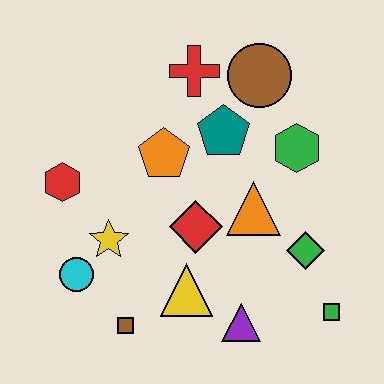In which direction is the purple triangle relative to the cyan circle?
The purple triangle is to the right of the cyan circle.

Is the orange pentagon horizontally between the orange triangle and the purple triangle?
No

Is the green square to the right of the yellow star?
Yes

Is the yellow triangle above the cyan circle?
No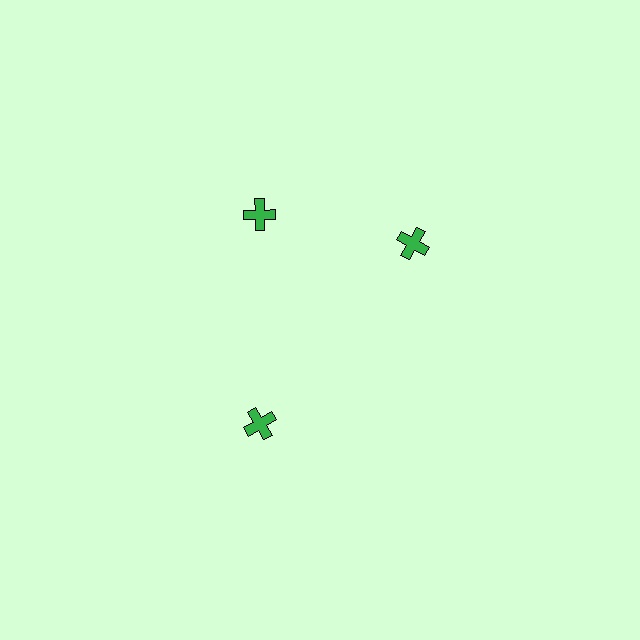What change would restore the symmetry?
The symmetry would be restored by rotating it back into even spacing with its neighbors so that all 3 crosses sit at equal angles and equal distance from the center.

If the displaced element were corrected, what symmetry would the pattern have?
It would have 3-fold rotational symmetry — the pattern would map onto itself every 120 degrees.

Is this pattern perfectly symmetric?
No. The 3 green crosses are arranged in a ring, but one element near the 3 o'clock position is rotated out of alignment along the ring, breaking the 3-fold rotational symmetry.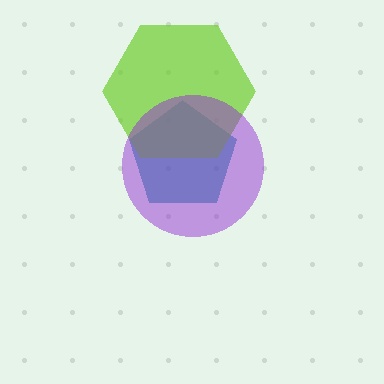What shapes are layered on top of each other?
The layered shapes are: a teal pentagon, a lime hexagon, a purple circle.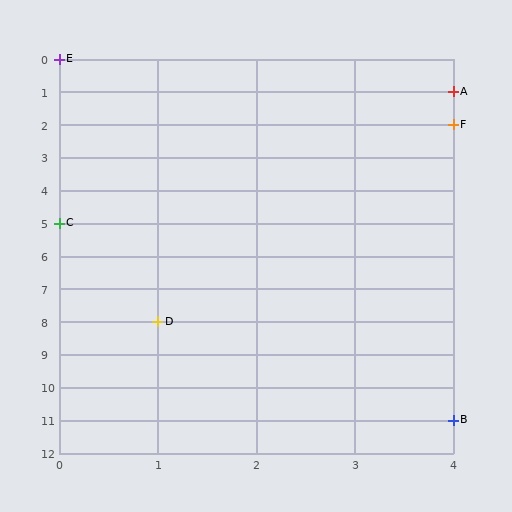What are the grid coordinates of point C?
Point C is at grid coordinates (0, 5).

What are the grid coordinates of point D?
Point D is at grid coordinates (1, 8).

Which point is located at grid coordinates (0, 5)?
Point C is at (0, 5).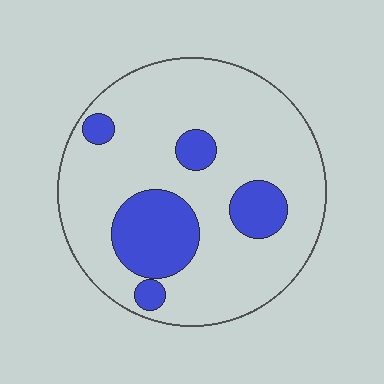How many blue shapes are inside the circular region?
5.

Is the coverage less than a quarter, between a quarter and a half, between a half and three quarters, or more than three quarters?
Less than a quarter.